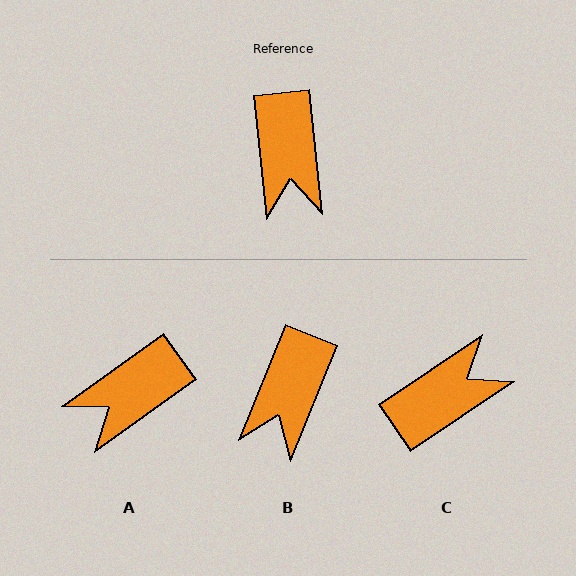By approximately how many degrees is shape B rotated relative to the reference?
Approximately 28 degrees clockwise.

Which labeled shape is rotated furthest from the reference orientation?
C, about 118 degrees away.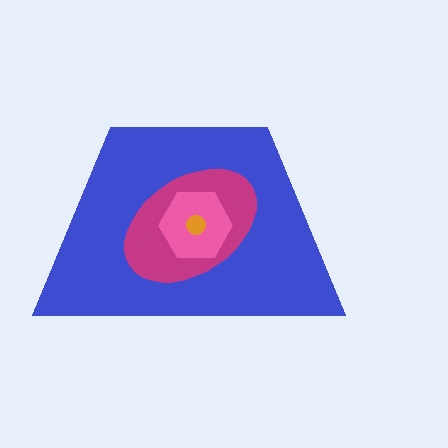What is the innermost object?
The orange circle.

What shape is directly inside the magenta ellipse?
The pink hexagon.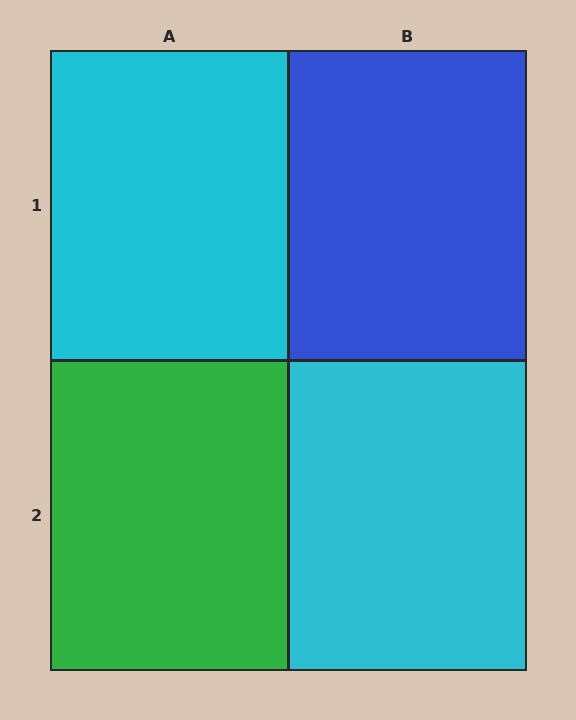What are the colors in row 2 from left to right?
Green, cyan.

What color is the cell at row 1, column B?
Blue.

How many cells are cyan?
2 cells are cyan.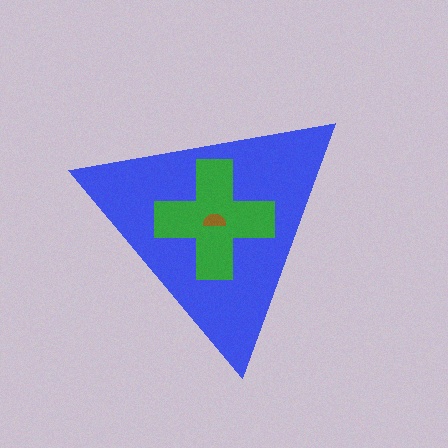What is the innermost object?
The brown semicircle.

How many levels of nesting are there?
3.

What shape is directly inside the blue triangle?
The green cross.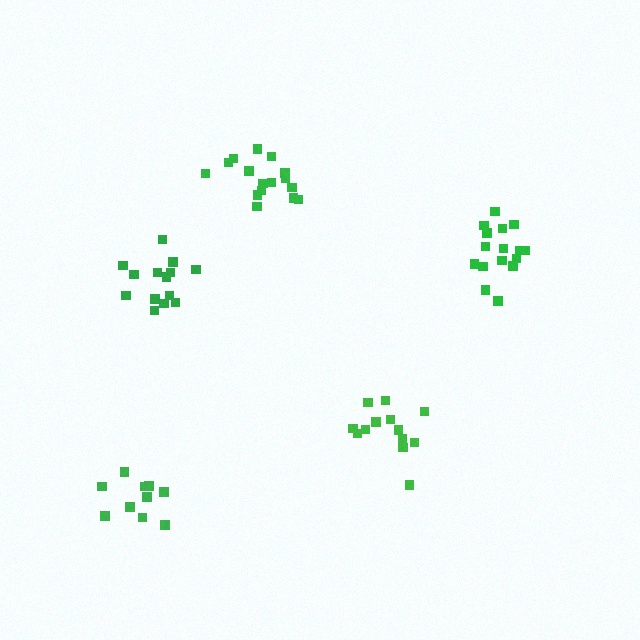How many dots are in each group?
Group 1: 13 dots, Group 2: 14 dots, Group 3: 16 dots, Group 4: 10 dots, Group 5: 16 dots (69 total).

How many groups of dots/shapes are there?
There are 5 groups.